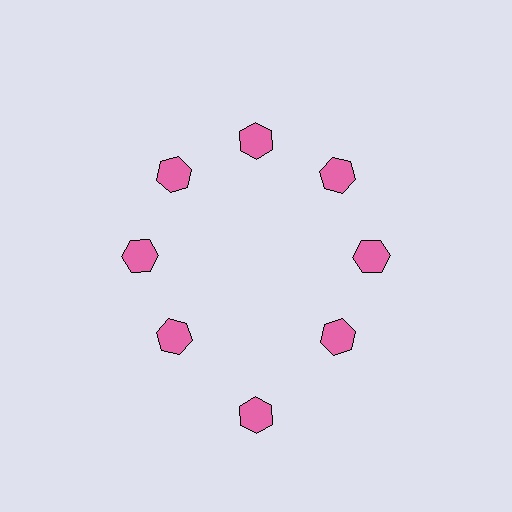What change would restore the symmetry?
The symmetry would be restored by moving it inward, back onto the ring so that all 8 hexagons sit at equal angles and equal distance from the center.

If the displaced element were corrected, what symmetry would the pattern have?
It would have 8-fold rotational symmetry — the pattern would map onto itself every 45 degrees.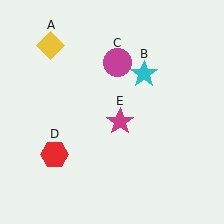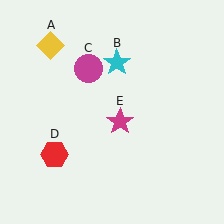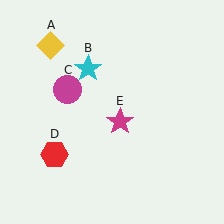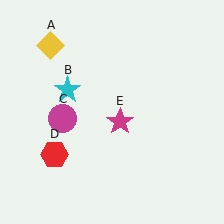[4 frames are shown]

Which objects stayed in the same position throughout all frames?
Yellow diamond (object A) and red hexagon (object D) and magenta star (object E) remained stationary.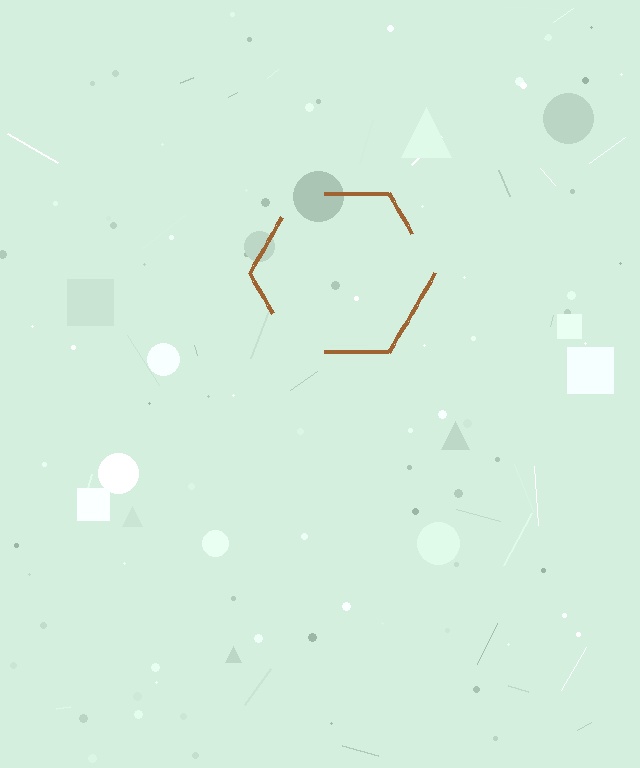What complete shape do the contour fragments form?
The contour fragments form a hexagon.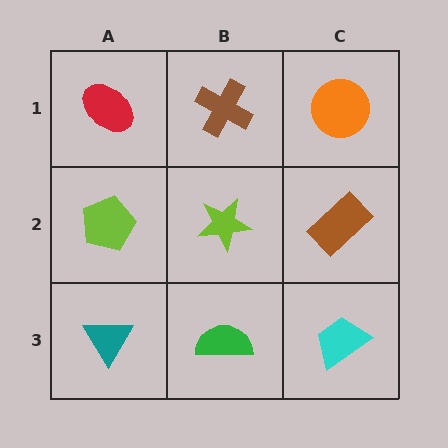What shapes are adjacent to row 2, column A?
A red ellipse (row 1, column A), a teal triangle (row 3, column A), a lime star (row 2, column B).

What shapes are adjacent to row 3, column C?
A brown rectangle (row 2, column C), a green semicircle (row 3, column B).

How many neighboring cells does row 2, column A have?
3.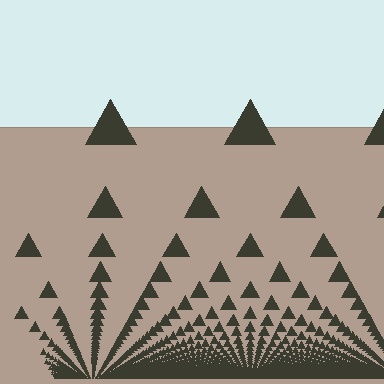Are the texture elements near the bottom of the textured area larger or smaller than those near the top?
Smaller. The gradient is inverted — elements near the bottom are smaller and denser.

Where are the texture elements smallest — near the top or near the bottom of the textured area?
Near the bottom.